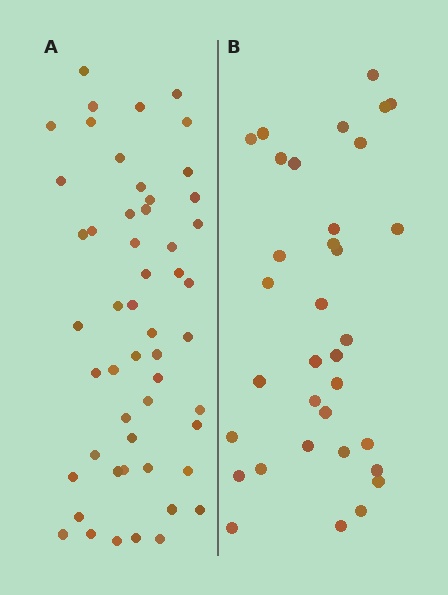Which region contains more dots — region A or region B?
Region A (the left region) has more dots.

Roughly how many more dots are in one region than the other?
Region A has approximately 20 more dots than region B.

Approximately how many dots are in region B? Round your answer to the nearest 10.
About 30 dots. (The exact count is 34, which rounds to 30.)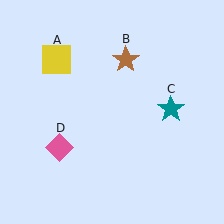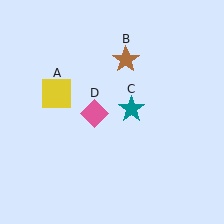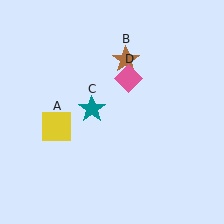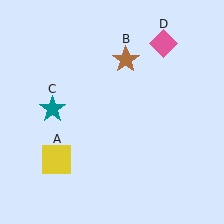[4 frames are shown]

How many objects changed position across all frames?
3 objects changed position: yellow square (object A), teal star (object C), pink diamond (object D).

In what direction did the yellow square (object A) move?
The yellow square (object A) moved down.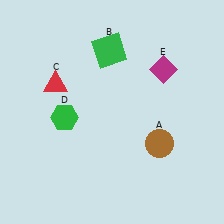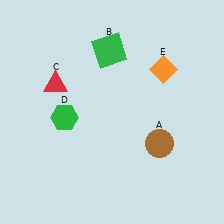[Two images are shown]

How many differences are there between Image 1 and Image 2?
There is 1 difference between the two images.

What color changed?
The diamond (E) changed from magenta in Image 1 to orange in Image 2.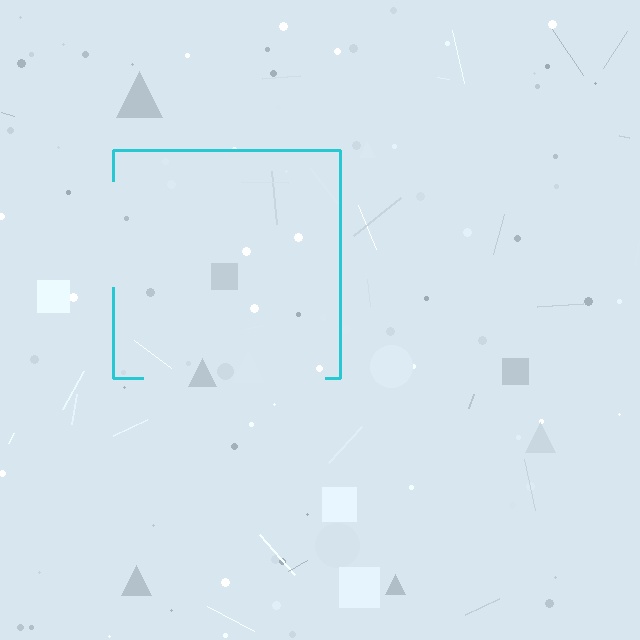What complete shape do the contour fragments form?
The contour fragments form a square.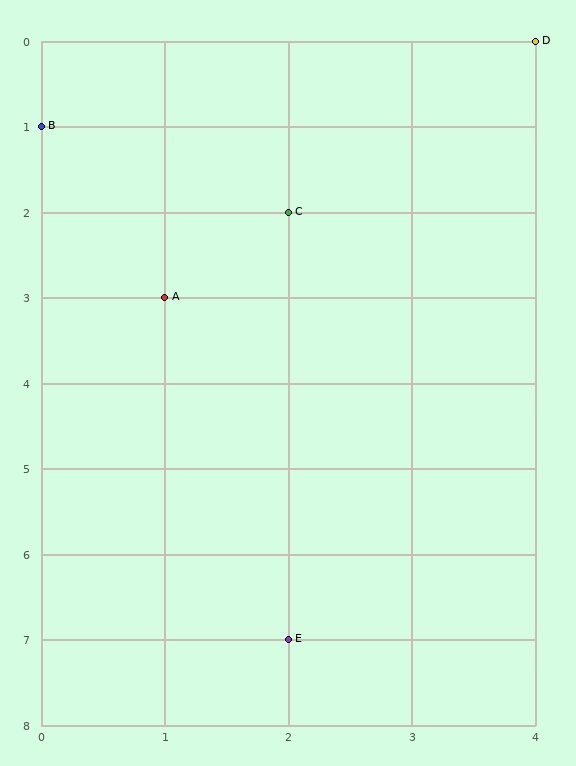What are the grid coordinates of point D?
Point D is at grid coordinates (4, 0).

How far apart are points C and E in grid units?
Points C and E are 5 rows apart.